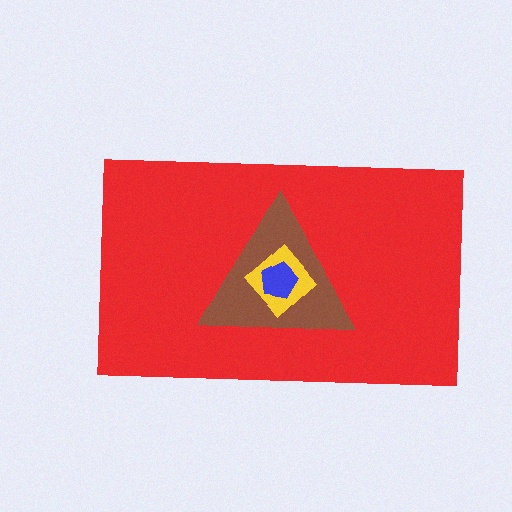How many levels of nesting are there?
4.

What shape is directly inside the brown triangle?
The yellow diamond.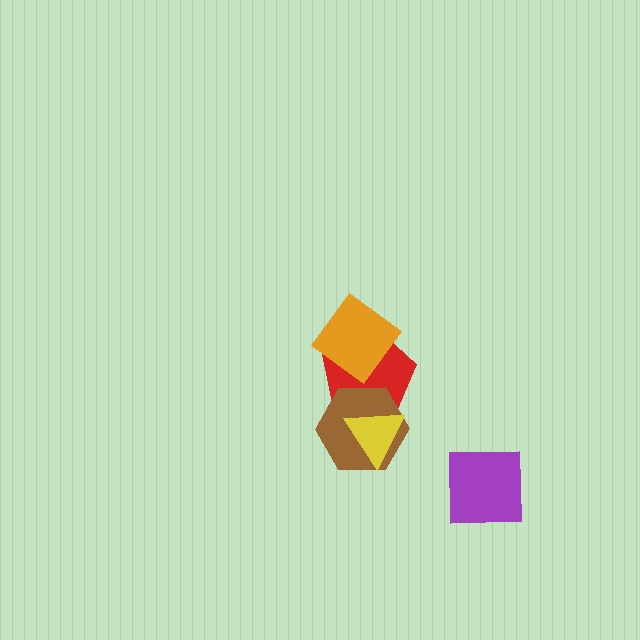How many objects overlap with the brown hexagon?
2 objects overlap with the brown hexagon.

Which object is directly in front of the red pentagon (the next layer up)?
The orange diamond is directly in front of the red pentagon.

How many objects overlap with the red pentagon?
3 objects overlap with the red pentagon.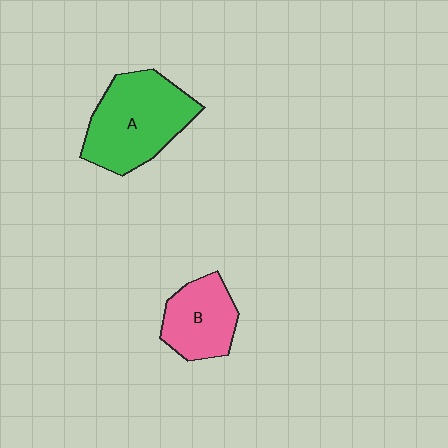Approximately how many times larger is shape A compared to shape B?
Approximately 1.6 times.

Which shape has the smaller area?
Shape B (pink).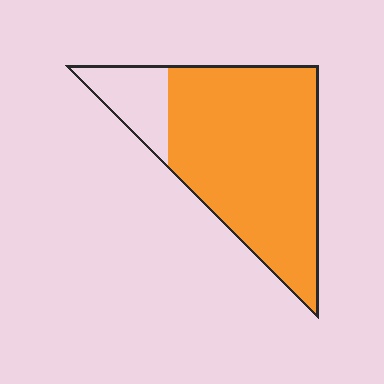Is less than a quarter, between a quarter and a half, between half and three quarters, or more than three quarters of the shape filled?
More than three quarters.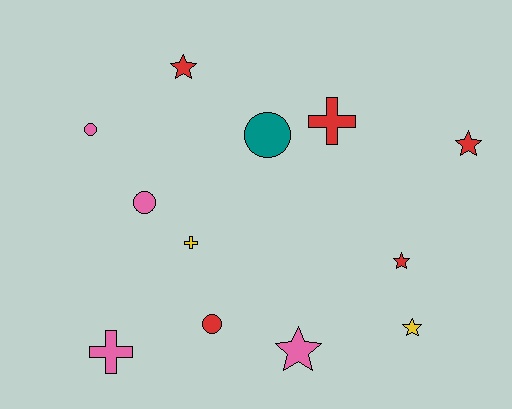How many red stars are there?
There are 3 red stars.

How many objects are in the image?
There are 12 objects.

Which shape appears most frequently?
Star, with 5 objects.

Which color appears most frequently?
Red, with 5 objects.